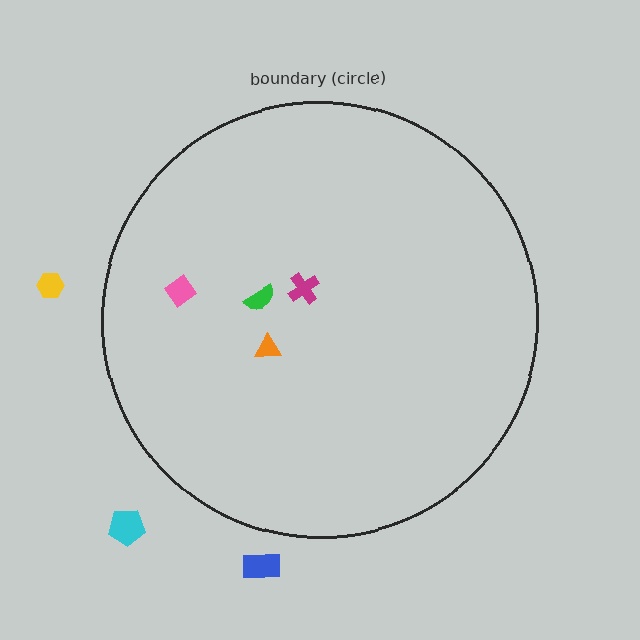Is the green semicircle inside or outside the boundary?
Inside.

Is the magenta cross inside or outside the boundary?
Inside.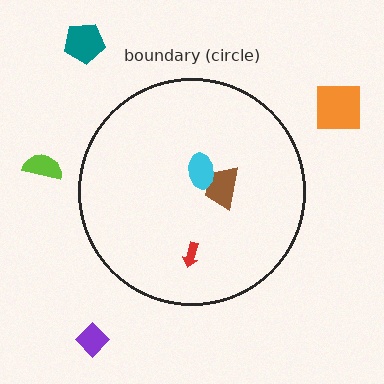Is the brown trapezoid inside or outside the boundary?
Inside.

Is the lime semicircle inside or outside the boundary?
Outside.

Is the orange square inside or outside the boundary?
Outside.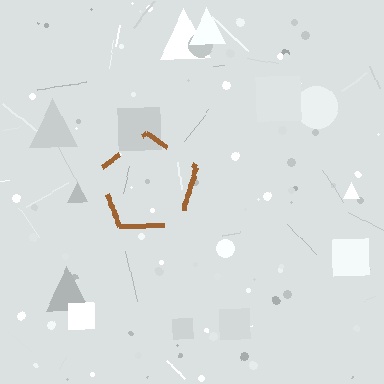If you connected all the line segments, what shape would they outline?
They would outline a pentagon.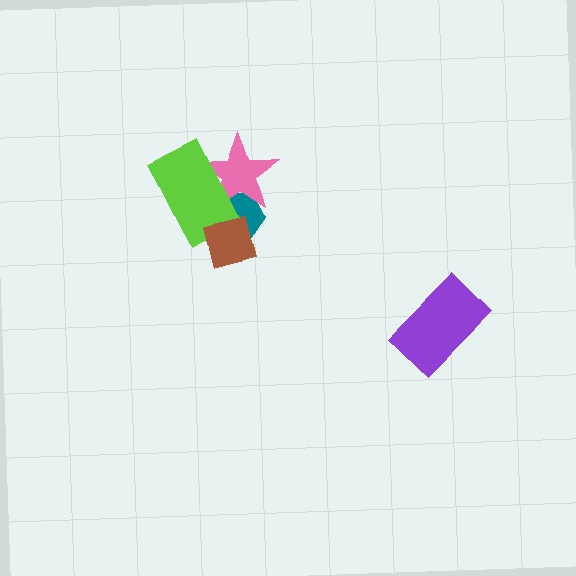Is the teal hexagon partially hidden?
Yes, it is partially covered by another shape.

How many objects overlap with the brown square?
2 objects overlap with the brown square.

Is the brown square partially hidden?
No, no other shape covers it.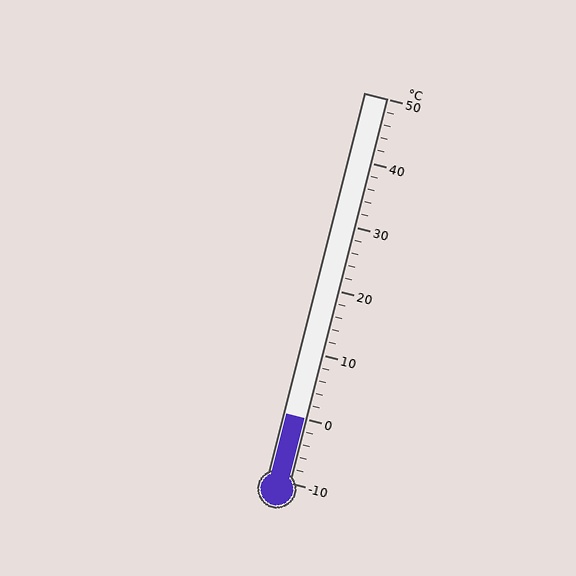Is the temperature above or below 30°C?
The temperature is below 30°C.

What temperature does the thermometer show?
The thermometer shows approximately 0°C.